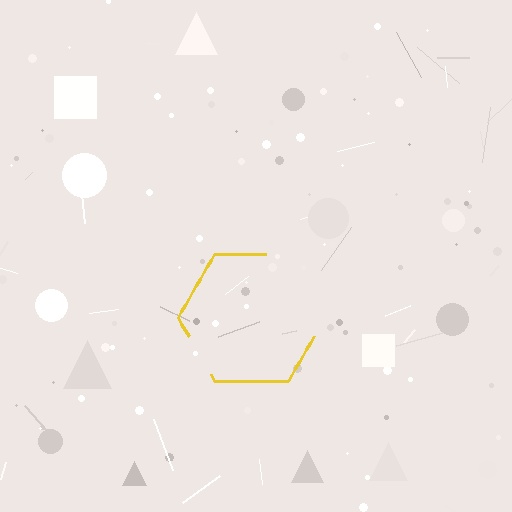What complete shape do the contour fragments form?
The contour fragments form a hexagon.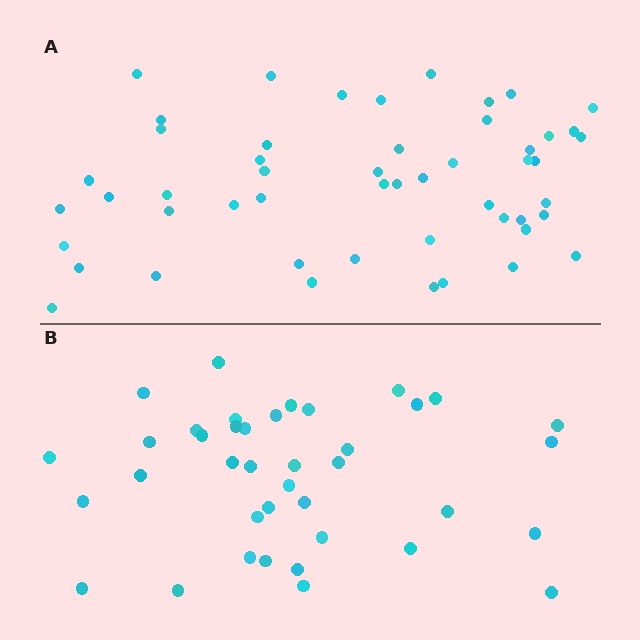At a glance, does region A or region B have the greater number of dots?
Region A (the top region) has more dots.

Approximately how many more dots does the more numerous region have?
Region A has roughly 12 or so more dots than region B.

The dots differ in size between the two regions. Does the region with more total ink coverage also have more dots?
No. Region B has more total ink coverage because its dots are larger, but region A actually contains more individual dots. Total area can be misleading — the number of items is what matters here.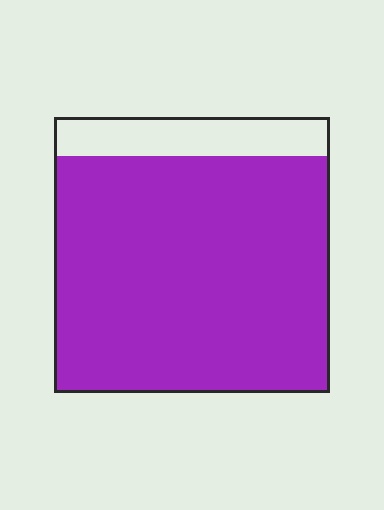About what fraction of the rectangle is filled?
About seven eighths (7/8).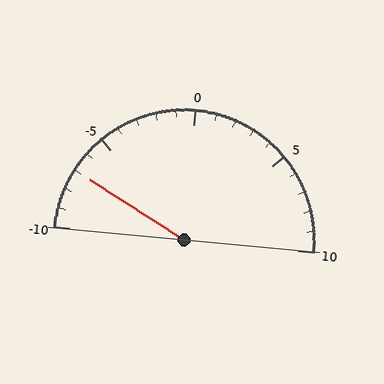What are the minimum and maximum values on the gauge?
The gauge ranges from -10 to 10.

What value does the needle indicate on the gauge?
The needle indicates approximately -7.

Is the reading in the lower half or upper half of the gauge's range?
The reading is in the lower half of the range (-10 to 10).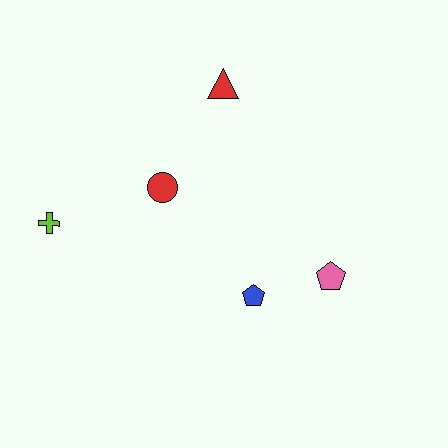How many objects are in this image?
There are 5 objects.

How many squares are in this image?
There are no squares.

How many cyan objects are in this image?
There are no cyan objects.